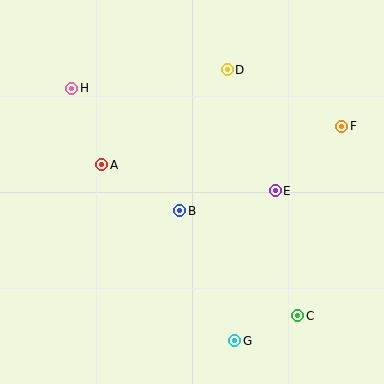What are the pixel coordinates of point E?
Point E is at (275, 191).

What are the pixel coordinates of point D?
Point D is at (227, 70).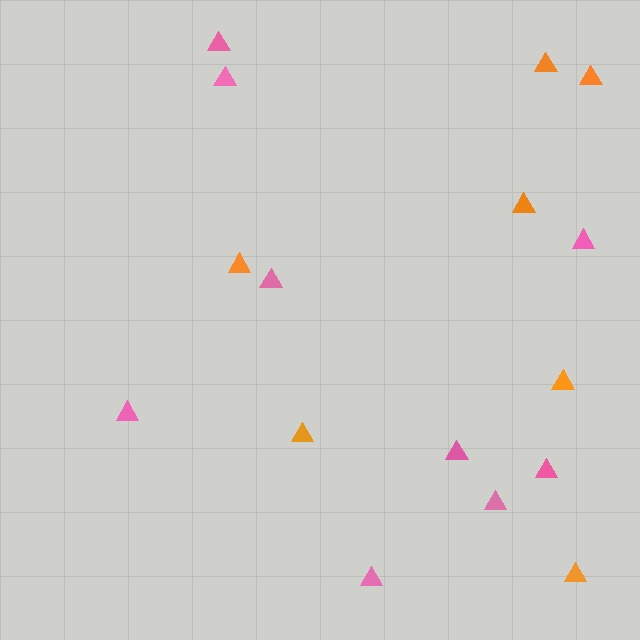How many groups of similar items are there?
There are 2 groups: one group of pink triangles (9) and one group of orange triangles (7).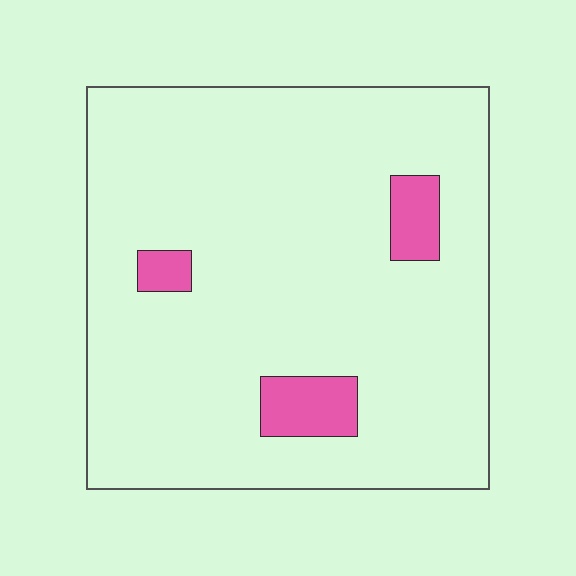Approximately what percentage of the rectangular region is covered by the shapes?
Approximately 10%.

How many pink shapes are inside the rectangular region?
3.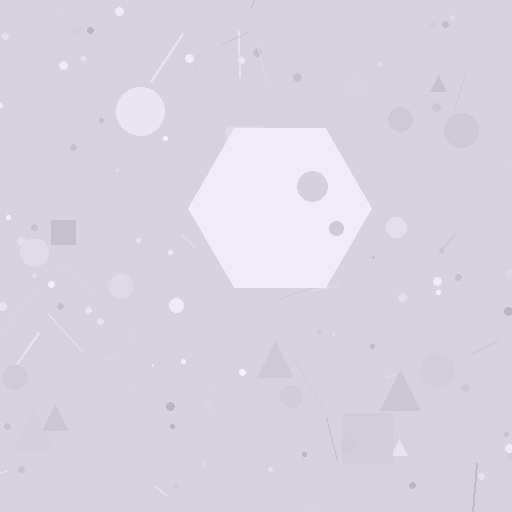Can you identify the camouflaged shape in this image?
The camouflaged shape is a hexagon.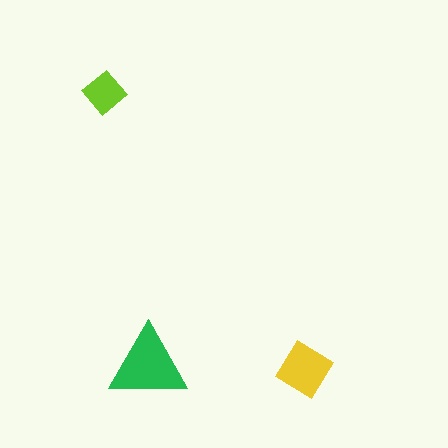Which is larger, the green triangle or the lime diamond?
The green triangle.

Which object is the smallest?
The lime diamond.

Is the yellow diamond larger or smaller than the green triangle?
Smaller.